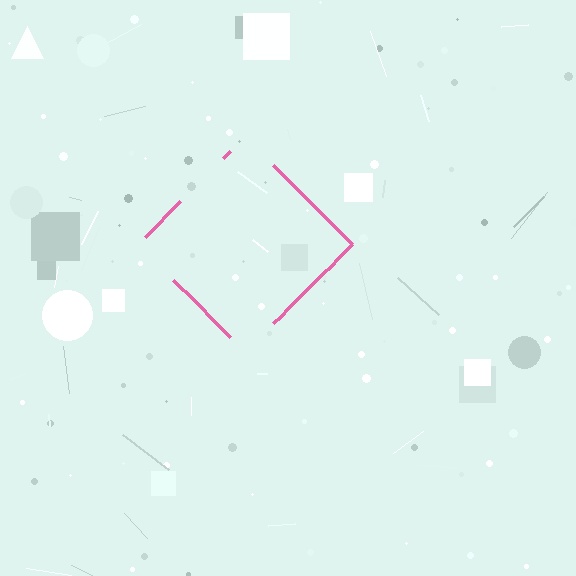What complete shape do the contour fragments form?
The contour fragments form a diamond.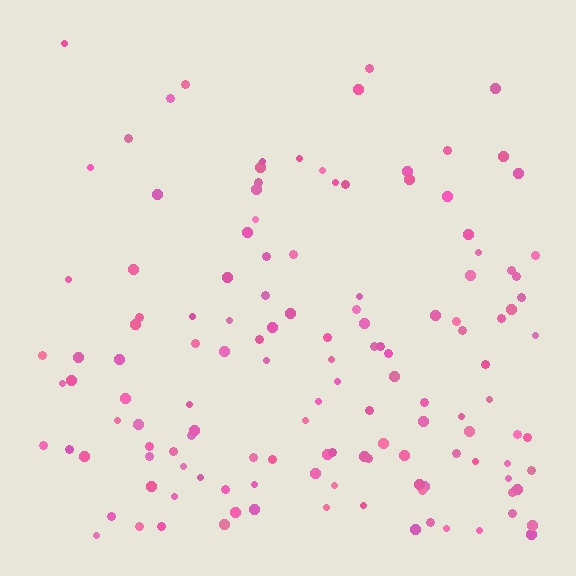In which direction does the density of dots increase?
From top to bottom, with the bottom side densest.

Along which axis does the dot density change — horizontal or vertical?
Vertical.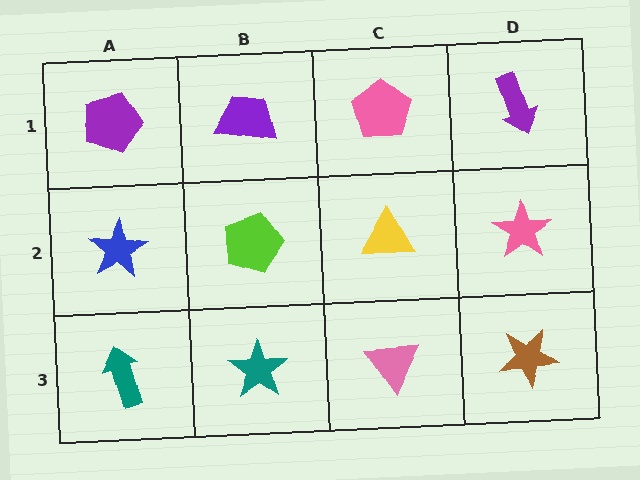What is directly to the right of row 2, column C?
A pink star.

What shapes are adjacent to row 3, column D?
A pink star (row 2, column D), a pink triangle (row 3, column C).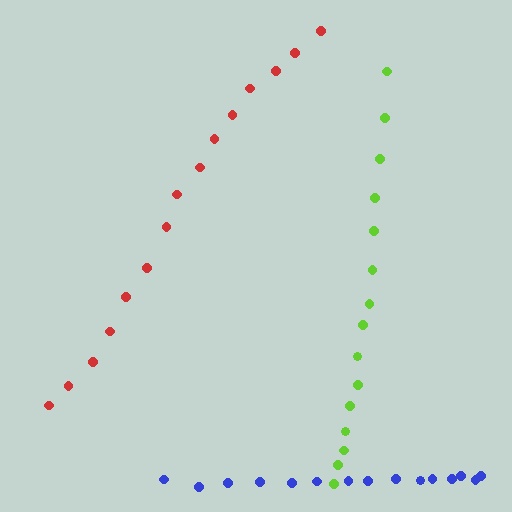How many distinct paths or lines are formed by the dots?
There are 3 distinct paths.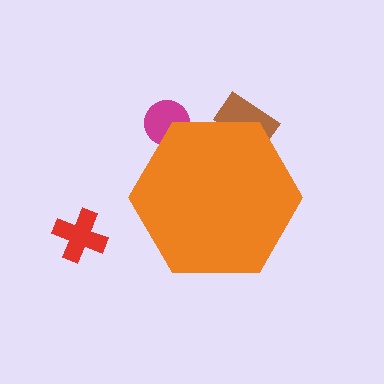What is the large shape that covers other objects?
An orange hexagon.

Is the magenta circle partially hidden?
Yes, the magenta circle is partially hidden behind the orange hexagon.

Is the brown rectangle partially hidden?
Yes, the brown rectangle is partially hidden behind the orange hexagon.